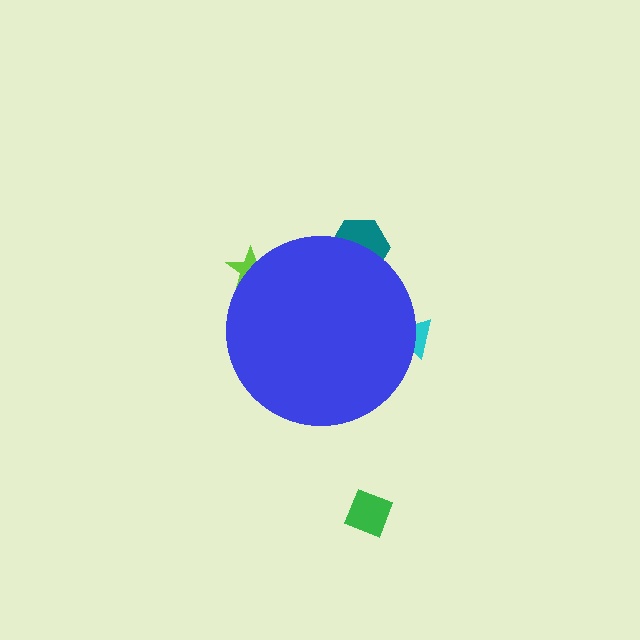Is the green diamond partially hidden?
No, the green diamond is fully visible.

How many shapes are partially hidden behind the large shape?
3 shapes are partially hidden.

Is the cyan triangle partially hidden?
Yes, the cyan triangle is partially hidden behind the blue circle.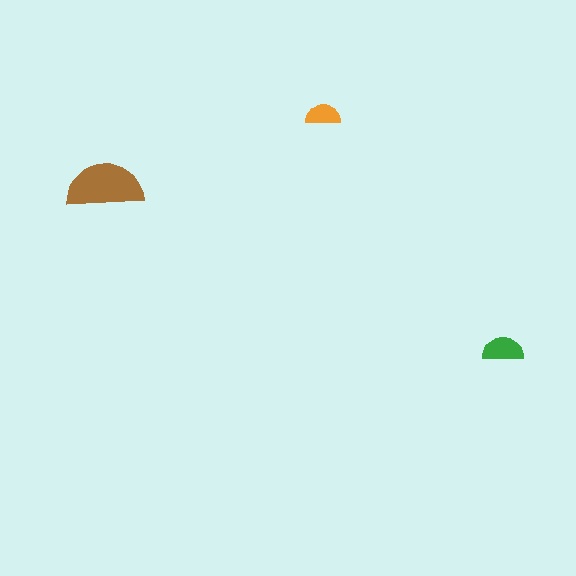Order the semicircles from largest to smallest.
the brown one, the green one, the orange one.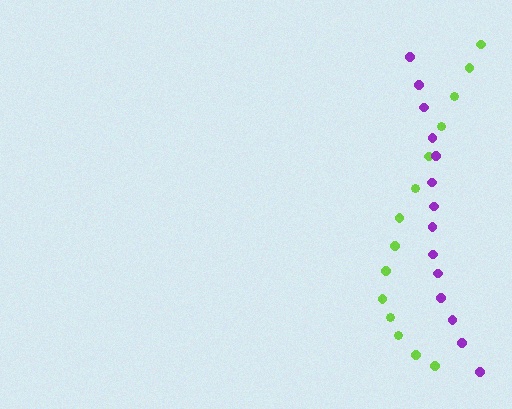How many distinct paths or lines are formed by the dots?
There are 2 distinct paths.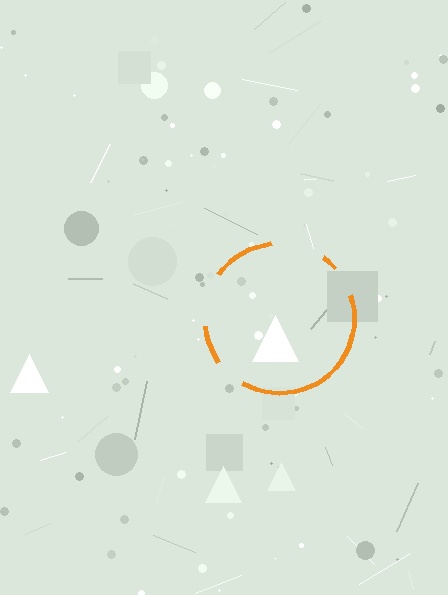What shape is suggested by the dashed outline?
The dashed outline suggests a circle.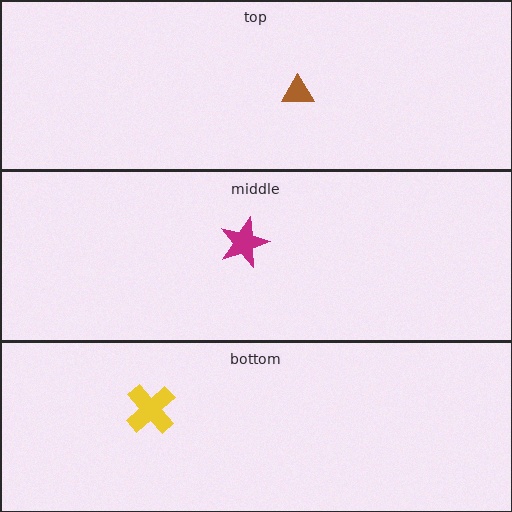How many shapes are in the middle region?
1.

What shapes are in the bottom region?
The yellow cross.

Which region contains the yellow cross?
The bottom region.